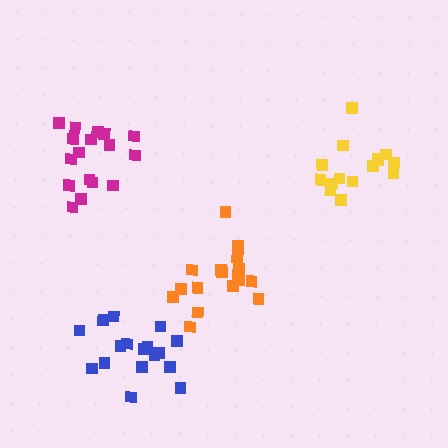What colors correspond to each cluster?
The clusters are colored: yellow, orange, magenta, blue.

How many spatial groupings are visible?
There are 4 spatial groupings.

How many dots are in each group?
Group 1: 14 dots, Group 2: 17 dots, Group 3: 17 dots, Group 4: 17 dots (65 total).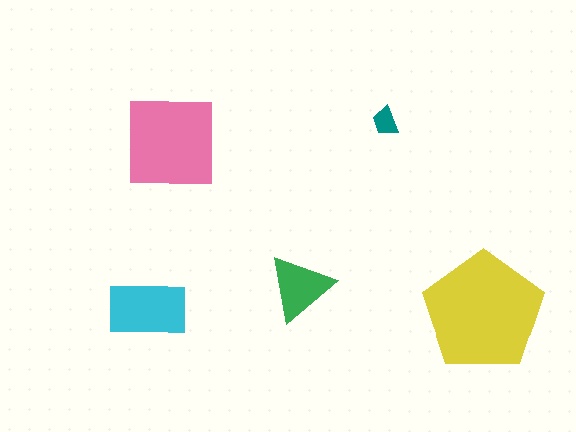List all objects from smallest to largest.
The teal trapezoid, the green triangle, the cyan rectangle, the pink square, the yellow pentagon.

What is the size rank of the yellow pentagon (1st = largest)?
1st.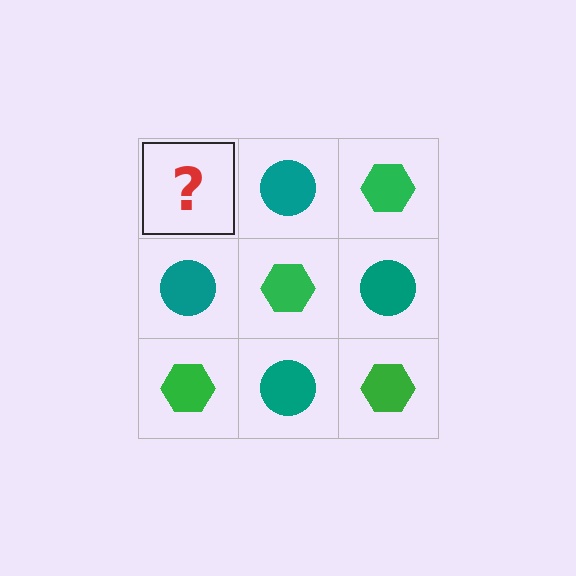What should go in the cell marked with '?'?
The missing cell should contain a green hexagon.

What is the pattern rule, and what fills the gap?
The rule is that it alternates green hexagon and teal circle in a checkerboard pattern. The gap should be filled with a green hexagon.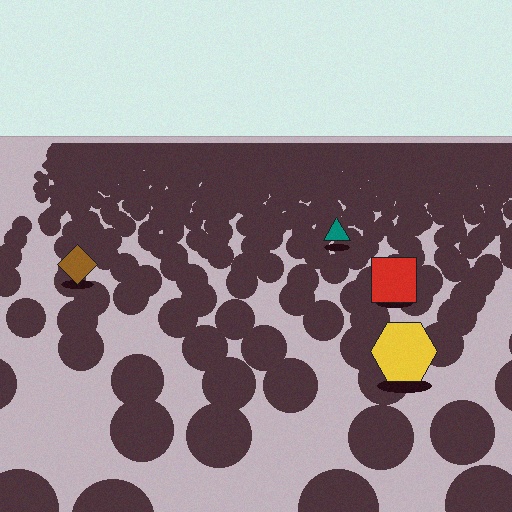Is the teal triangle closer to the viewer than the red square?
No. The red square is closer — you can tell from the texture gradient: the ground texture is coarser near it.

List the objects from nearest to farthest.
From nearest to farthest: the yellow hexagon, the red square, the brown diamond, the teal triangle.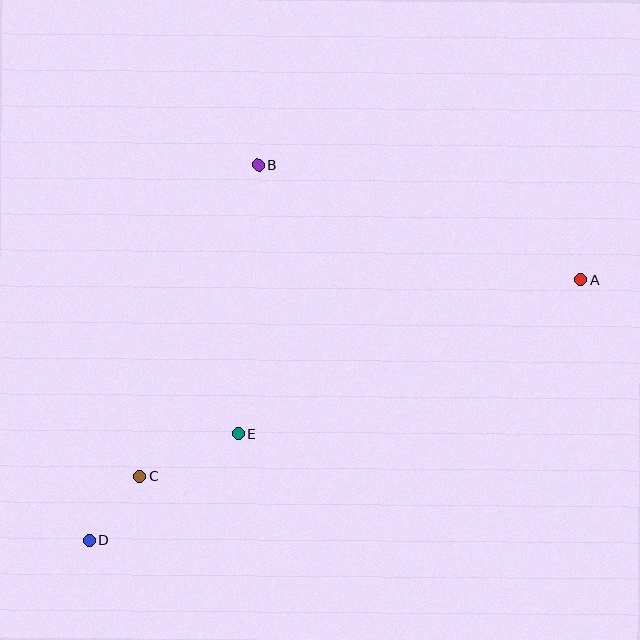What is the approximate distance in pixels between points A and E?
The distance between A and E is approximately 376 pixels.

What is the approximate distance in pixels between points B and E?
The distance between B and E is approximately 270 pixels.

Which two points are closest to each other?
Points C and D are closest to each other.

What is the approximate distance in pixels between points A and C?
The distance between A and C is approximately 483 pixels.